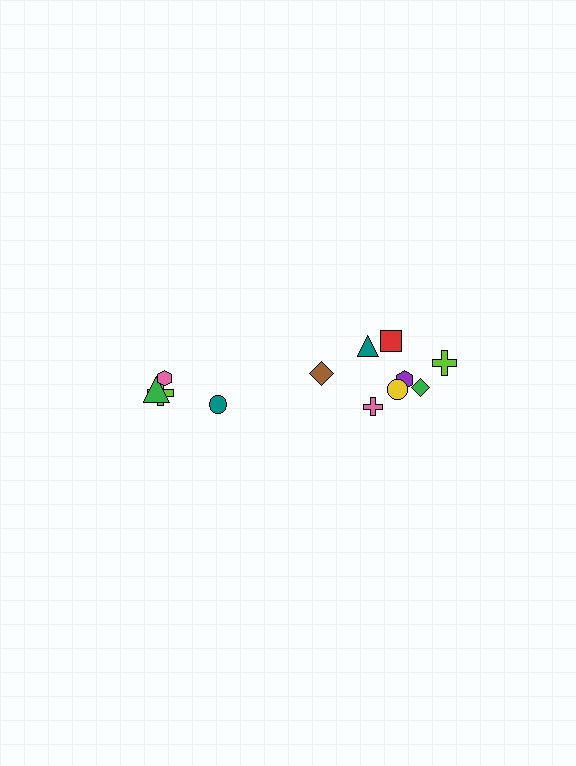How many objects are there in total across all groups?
There are 12 objects.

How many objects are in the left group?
There are 4 objects.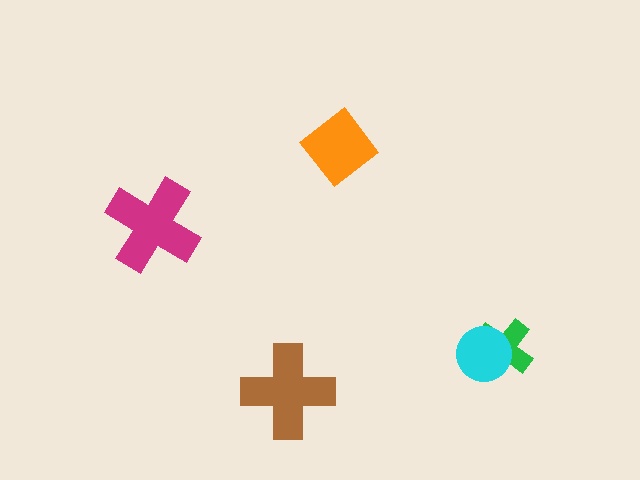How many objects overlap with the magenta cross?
0 objects overlap with the magenta cross.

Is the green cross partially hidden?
Yes, it is partially covered by another shape.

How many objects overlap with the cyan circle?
1 object overlaps with the cyan circle.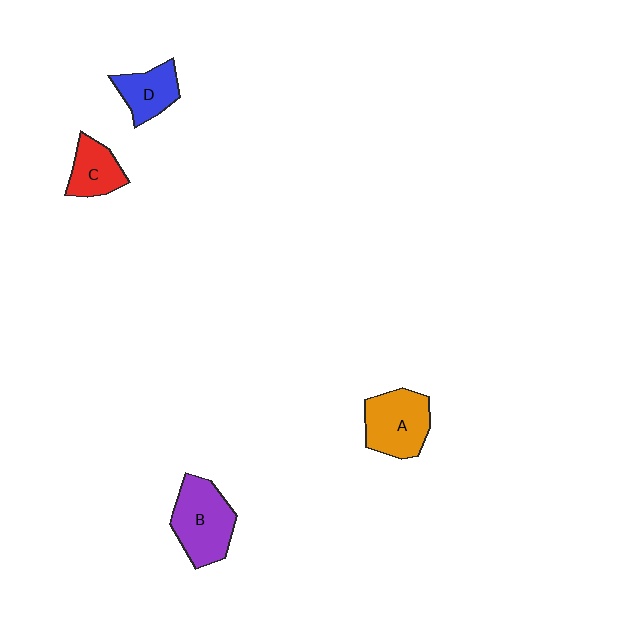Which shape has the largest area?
Shape B (purple).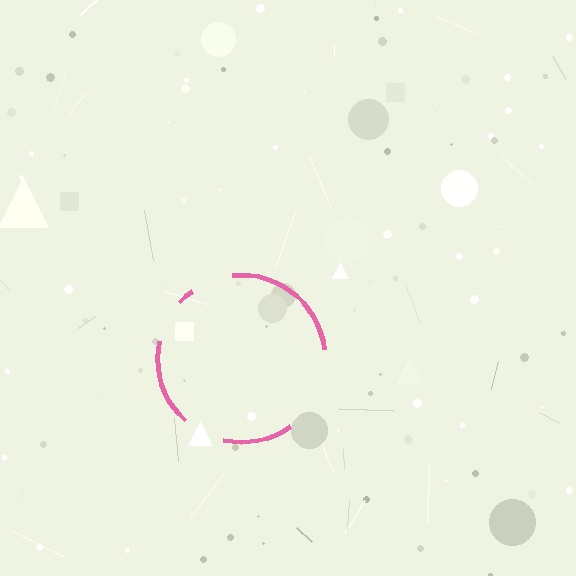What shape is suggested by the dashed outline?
The dashed outline suggests a circle.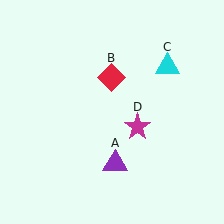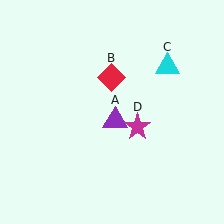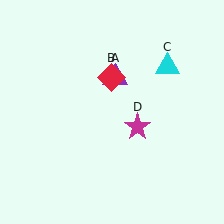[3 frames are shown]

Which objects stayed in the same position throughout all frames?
Red diamond (object B) and cyan triangle (object C) and magenta star (object D) remained stationary.